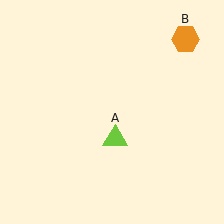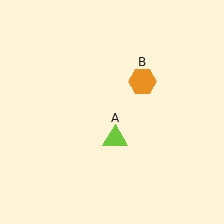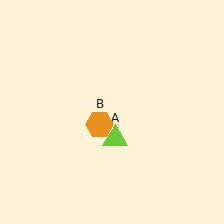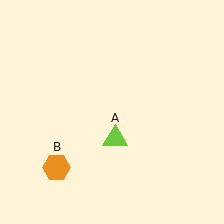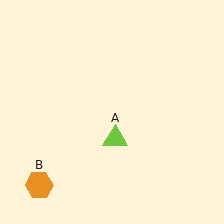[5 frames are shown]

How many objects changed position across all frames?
1 object changed position: orange hexagon (object B).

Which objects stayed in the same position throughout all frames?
Lime triangle (object A) remained stationary.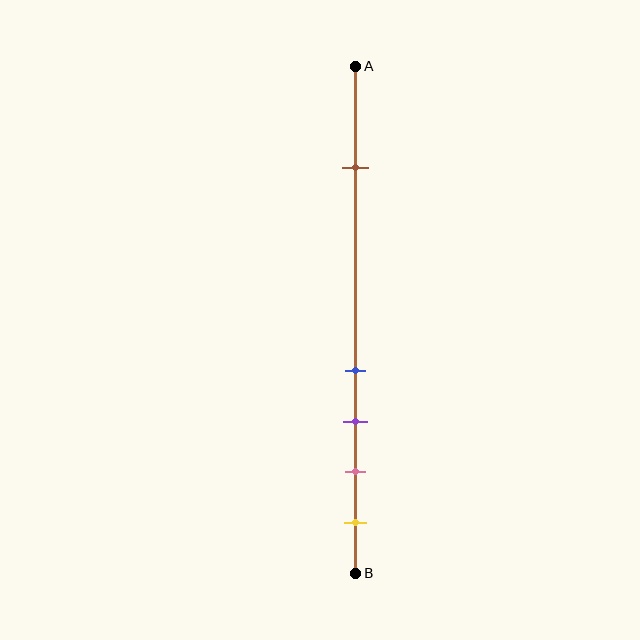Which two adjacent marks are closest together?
The blue and purple marks are the closest adjacent pair.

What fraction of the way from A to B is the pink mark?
The pink mark is approximately 80% (0.8) of the way from A to B.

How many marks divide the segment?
There are 5 marks dividing the segment.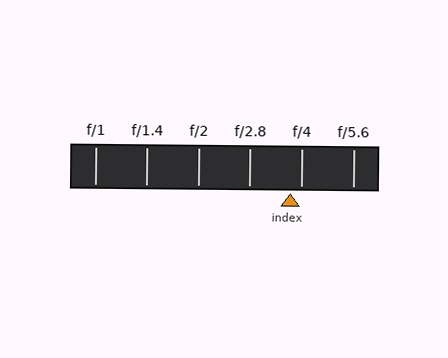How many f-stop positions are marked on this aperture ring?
There are 6 f-stop positions marked.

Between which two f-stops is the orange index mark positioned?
The index mark is between f/2.8 and f/4.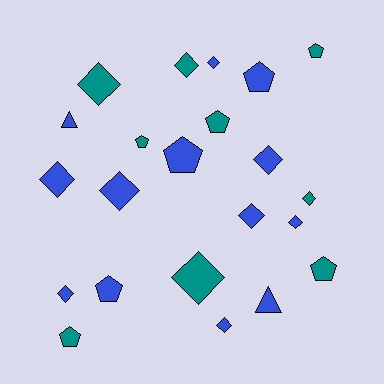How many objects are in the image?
There are 22 objects.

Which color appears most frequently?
Blue, with 13 objects.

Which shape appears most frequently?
Diamond, with 12 objects.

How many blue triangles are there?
There are 2 blue triangles.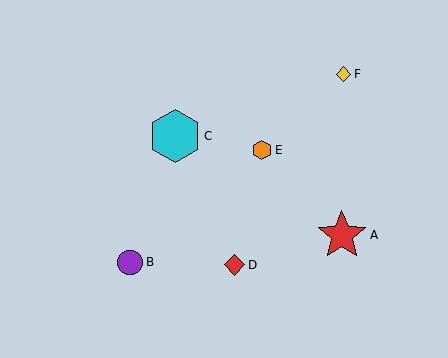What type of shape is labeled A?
Shape A is a red star.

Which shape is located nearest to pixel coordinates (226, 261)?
The red diamond (labeled D) at (234, 265) is nearest to that location.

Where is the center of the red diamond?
The center of the red diamond is at (234, 265).